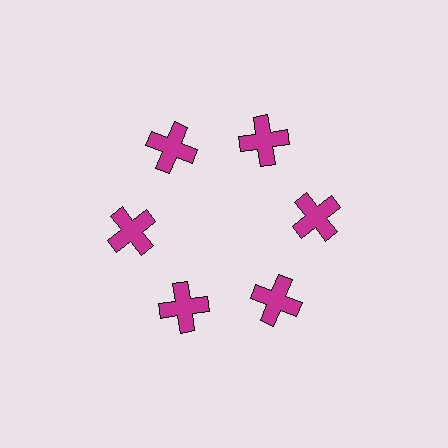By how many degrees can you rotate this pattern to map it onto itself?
The pattern maps onto itself every 60 degrees of rotation.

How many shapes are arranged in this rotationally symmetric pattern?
There are 6 shapes, arranged in 6 groups of 1.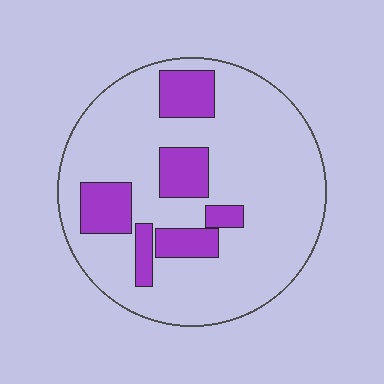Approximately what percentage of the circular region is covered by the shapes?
Approximately 20%.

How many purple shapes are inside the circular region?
6.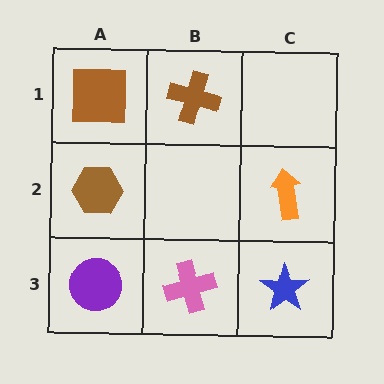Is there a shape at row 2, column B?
No, that cell is empty.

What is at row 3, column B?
A pink cross.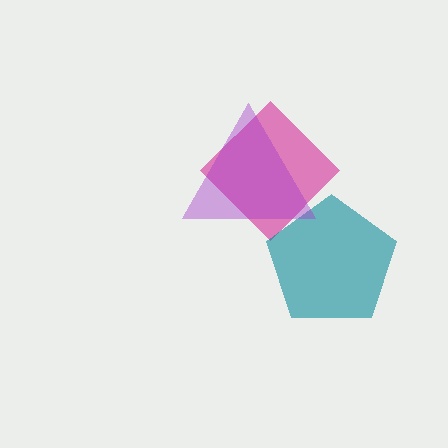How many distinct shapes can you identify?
There are 3 distinct shapes: a magenta diamond, a teal pentagon, a purple triangle.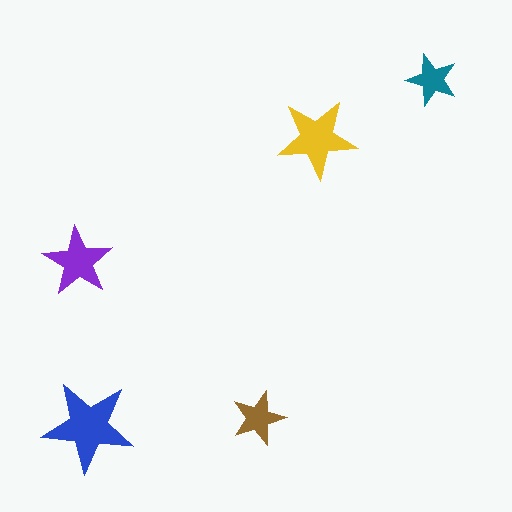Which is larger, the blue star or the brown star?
The blue one.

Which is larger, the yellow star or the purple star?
The yellow one.